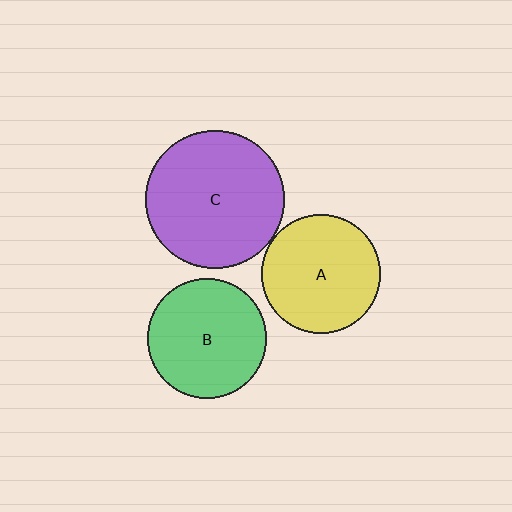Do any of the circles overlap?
No, none of the circles overlap.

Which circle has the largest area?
Circle C (purple).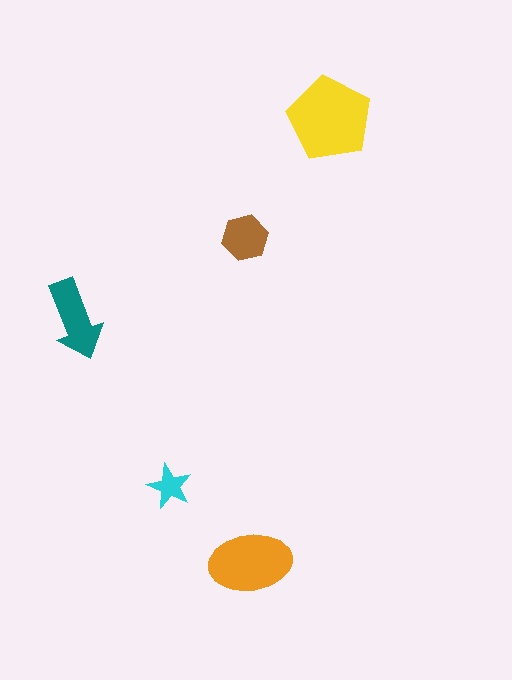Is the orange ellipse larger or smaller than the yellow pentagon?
Smaller.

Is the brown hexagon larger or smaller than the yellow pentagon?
Smaller.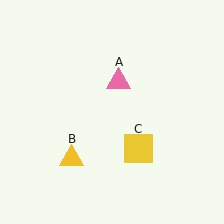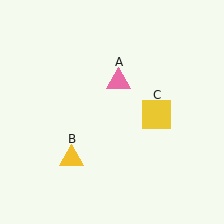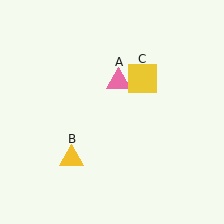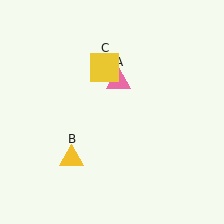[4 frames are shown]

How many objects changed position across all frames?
1 object changed position: yellow square (object C).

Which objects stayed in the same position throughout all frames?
Pink triangle (object A) and yellow triangle (object B) remained stationary.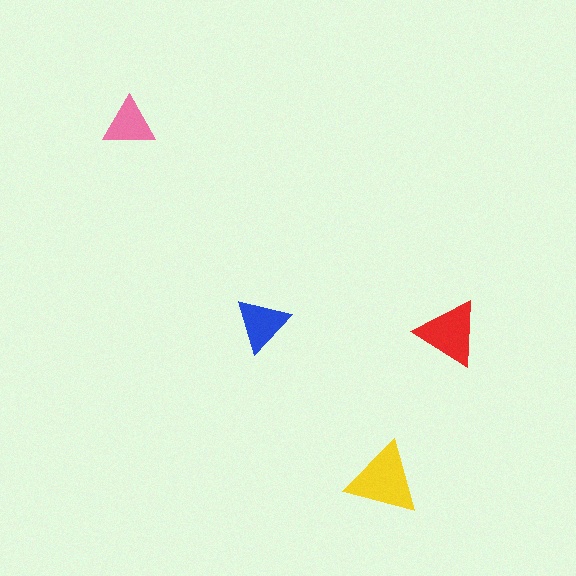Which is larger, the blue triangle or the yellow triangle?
The yellow one.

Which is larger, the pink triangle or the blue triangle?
The blue one.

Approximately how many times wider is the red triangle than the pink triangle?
About 1.5 times wider.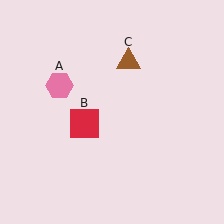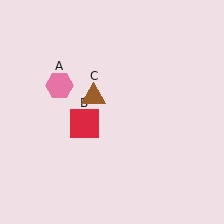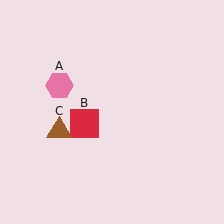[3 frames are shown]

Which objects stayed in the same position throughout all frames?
Pink hexagon (object A) and red square (object B) remained stationary.